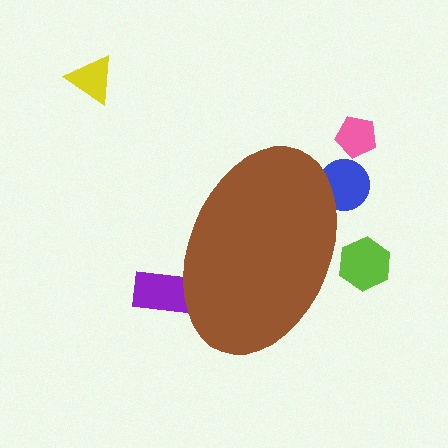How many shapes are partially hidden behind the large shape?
3 shapes are partially hidden.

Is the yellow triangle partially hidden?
No, the yellow triangle is fully visible.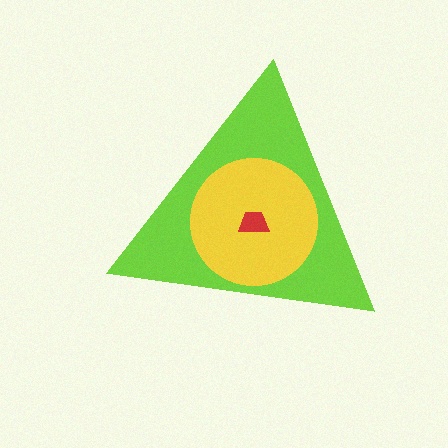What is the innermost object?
The red trapezoid.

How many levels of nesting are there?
3.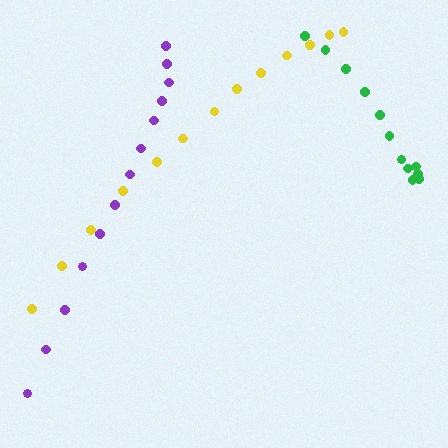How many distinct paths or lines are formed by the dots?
There are 3 distinct paths.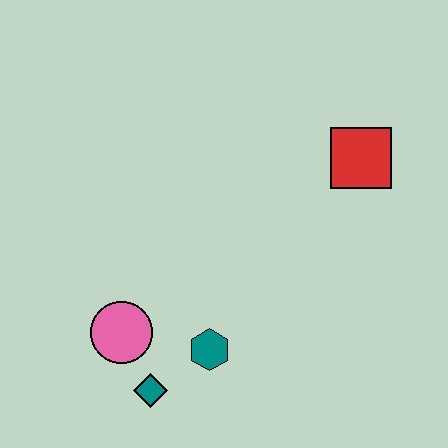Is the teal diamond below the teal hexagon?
Yes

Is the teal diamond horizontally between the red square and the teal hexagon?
No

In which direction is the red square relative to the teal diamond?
The red square is above the teal diamond.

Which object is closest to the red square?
The teal hexagon is closest to the red square.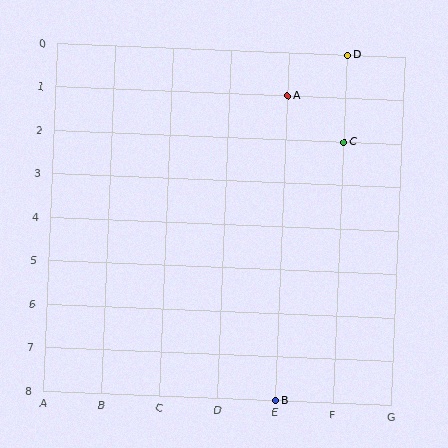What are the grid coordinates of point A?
Point A is at grid coordinates (E, 1).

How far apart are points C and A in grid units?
Points C and A are 1 column and 1 row apart (about 1.4 grid units diagonally).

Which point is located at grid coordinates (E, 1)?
Point A is at (E, 1).